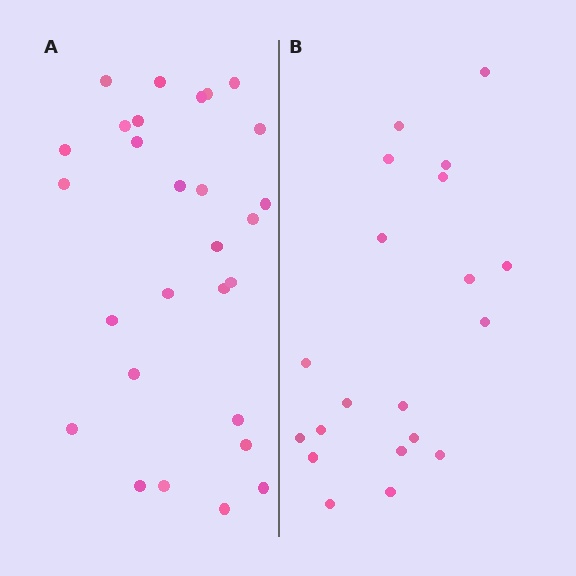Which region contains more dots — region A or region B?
Region A (the left region) has more dots.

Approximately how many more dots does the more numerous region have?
Region A has roughly 8 or so more dots than region B.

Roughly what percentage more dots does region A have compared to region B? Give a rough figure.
About 40% more.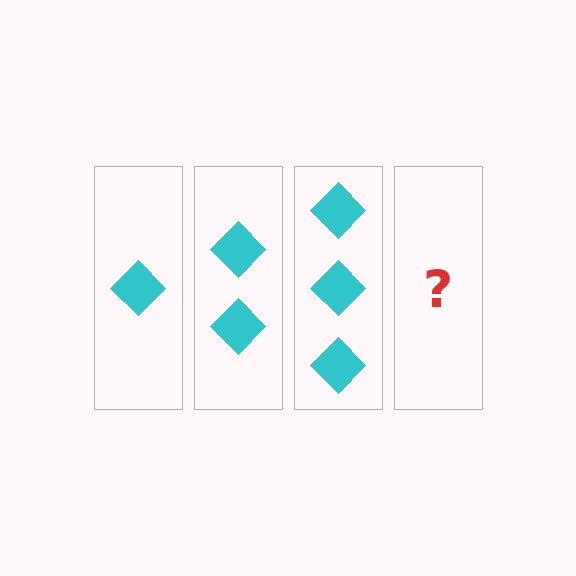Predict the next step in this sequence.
The next step is 4 diamonds.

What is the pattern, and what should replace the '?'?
The pattern is that each step adds one more diamond. The '?' should be 4 diamonds.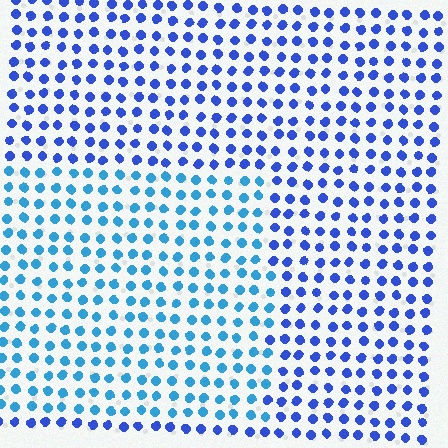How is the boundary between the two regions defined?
The boundary is defined purely by a slight shift in hue (about 30 degrees). Spacing, size, and orientation are identical on both sides.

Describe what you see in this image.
The image is filled with small blue elements in a uniform arrangement. A rectangle-shaped region is visible where the elements are tinted to a slightly different hue, forming a subtle color boundary.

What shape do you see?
I see a rectangle.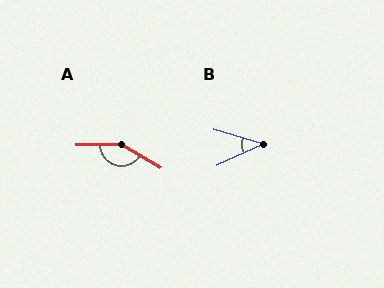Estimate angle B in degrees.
Approximately 41 degrees.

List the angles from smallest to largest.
B (41°), A (149°).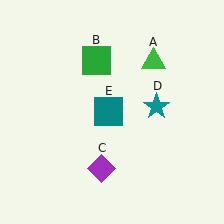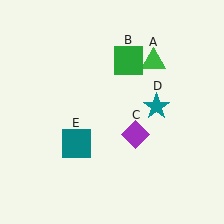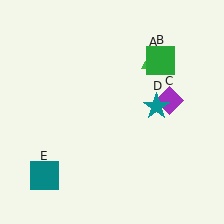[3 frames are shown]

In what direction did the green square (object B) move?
The green square (object B) moved right.